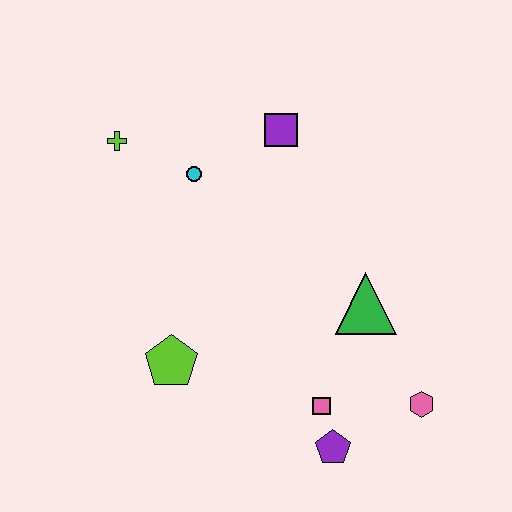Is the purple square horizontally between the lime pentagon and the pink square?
Yes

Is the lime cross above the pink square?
Yes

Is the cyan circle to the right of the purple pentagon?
No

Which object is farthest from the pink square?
The lime cross is farthest from the pink square.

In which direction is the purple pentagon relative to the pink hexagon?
The purple pentagon is to the left of the pink hexagon.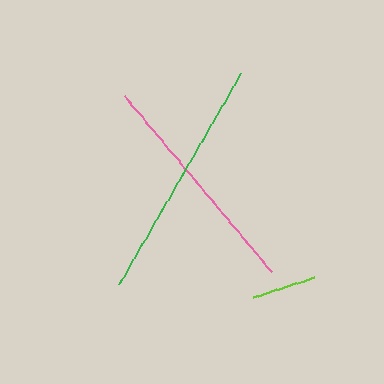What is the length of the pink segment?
The pink segment is approximately 230 pixels long.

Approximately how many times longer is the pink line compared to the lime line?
The pink line is approximately 3.6 times the length of the lime line.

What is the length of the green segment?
The green segment is approximately 244 pixels long.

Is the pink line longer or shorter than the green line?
The green line is longer than the pink line.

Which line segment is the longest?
The green line is the longest at approximately 244 pixels.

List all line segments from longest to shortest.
From longest to shortest: green, pink, lime.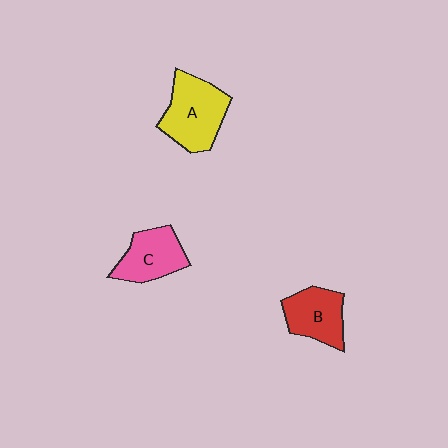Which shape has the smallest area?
Shape B (red).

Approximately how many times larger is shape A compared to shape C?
Approximately 1.3 times.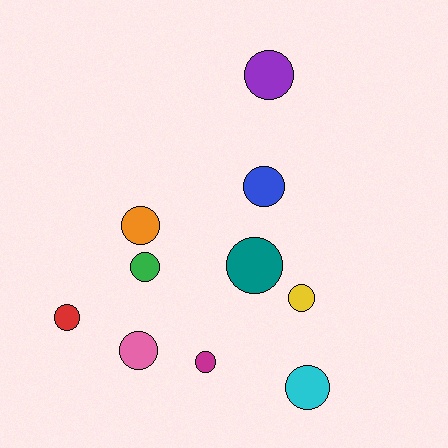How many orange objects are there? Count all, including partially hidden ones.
There is 1 orange object.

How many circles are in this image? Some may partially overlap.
There are 10 circles.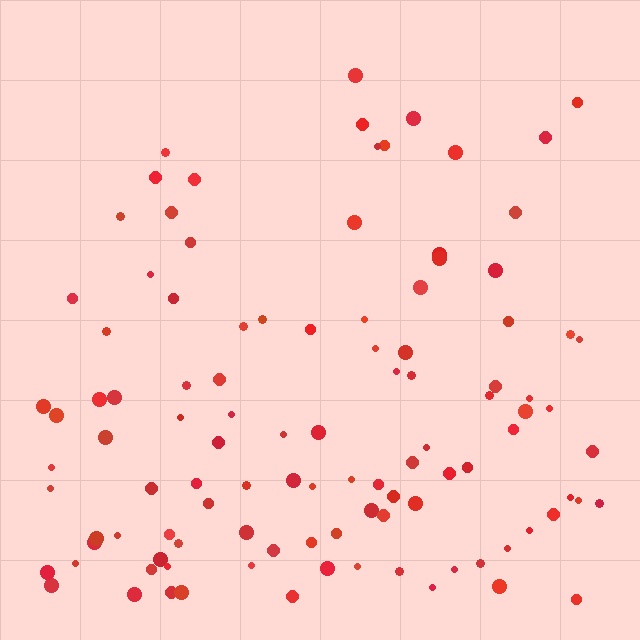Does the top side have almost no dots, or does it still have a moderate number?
Still a moderate number, just noticeably fewer than the bottom.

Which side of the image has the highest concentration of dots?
The bottom.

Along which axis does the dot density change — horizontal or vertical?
Vertical.